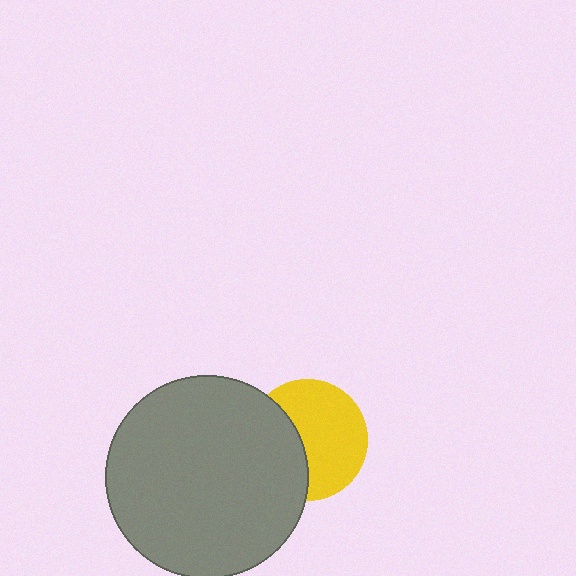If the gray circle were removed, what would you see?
You would see the complete yellow circle.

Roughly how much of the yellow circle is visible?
About half of it is visible (roughly 62%).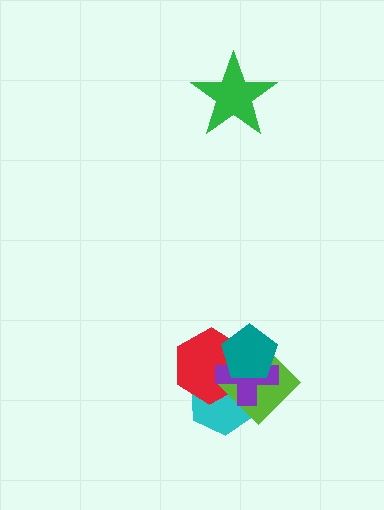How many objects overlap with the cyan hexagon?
4 objects overlap with the cyan hexagon.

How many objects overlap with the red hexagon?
4 objects overlap with the red hexagon.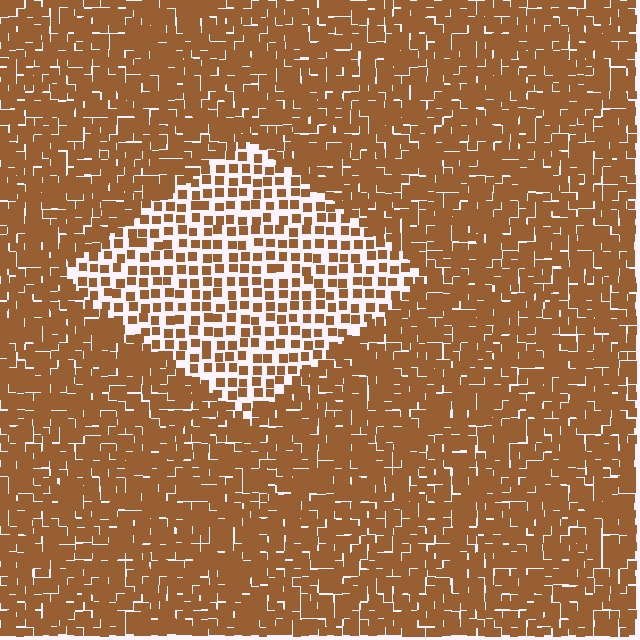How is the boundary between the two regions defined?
The boundary is defined by a change in element density (approximately 2.2x ratio). All elements are the same color, size, and shape.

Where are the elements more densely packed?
The elements are more densely packed outside the diamond boundary.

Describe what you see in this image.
The image contains small brown elements arranged at two different densities. A diamond-shaped region is visible where the elements are less densely packed than the surrounding area.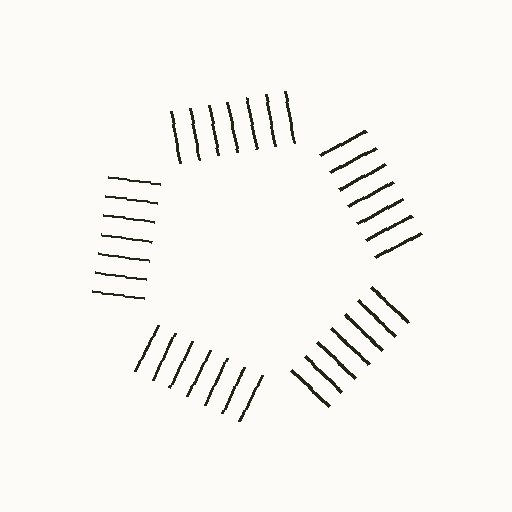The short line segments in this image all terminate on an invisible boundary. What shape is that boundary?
An illusory pentagon — the line segments terminate on its edges but no continuous stroke is drawn.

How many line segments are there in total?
35 — 7 along each of the 5 edges.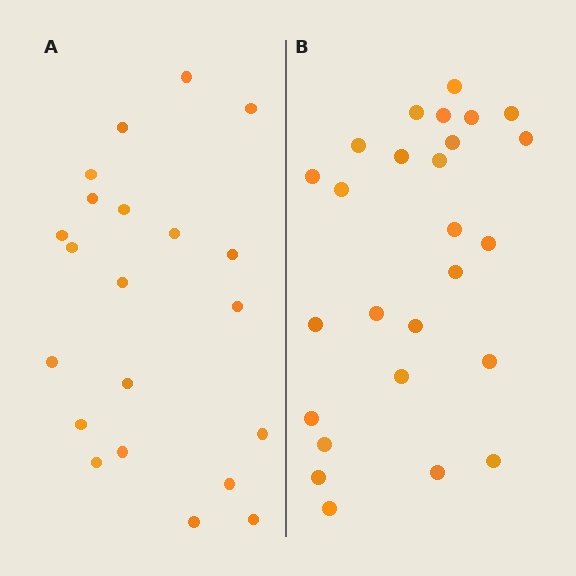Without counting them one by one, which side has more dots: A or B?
Region B (the right region) has more dots.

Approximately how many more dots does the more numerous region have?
Region B has about 5 more dots than region A.